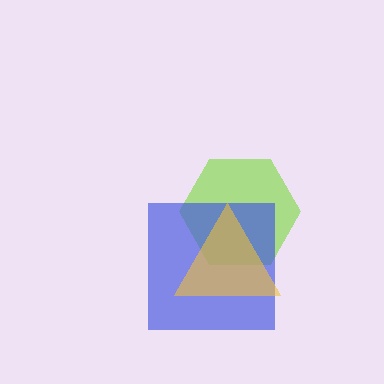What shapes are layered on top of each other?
The layered shapes are: a lime hexagon, a blue square, a yellow triangle.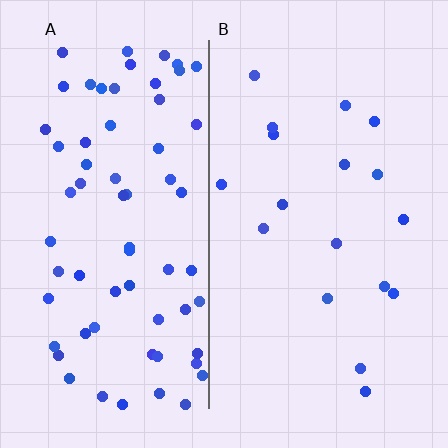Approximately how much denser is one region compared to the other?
Approximately 3.8× — region A over region B.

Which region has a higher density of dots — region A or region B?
A (the left).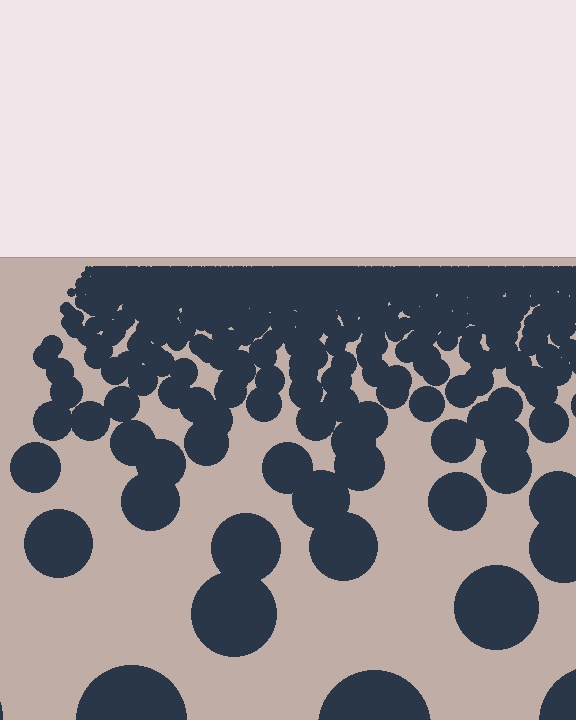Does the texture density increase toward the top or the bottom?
Density increases toward the top.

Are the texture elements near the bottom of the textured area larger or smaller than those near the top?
Larger. Near the bottom, elements are closer to the viewer and appear at a bigger on-screen size.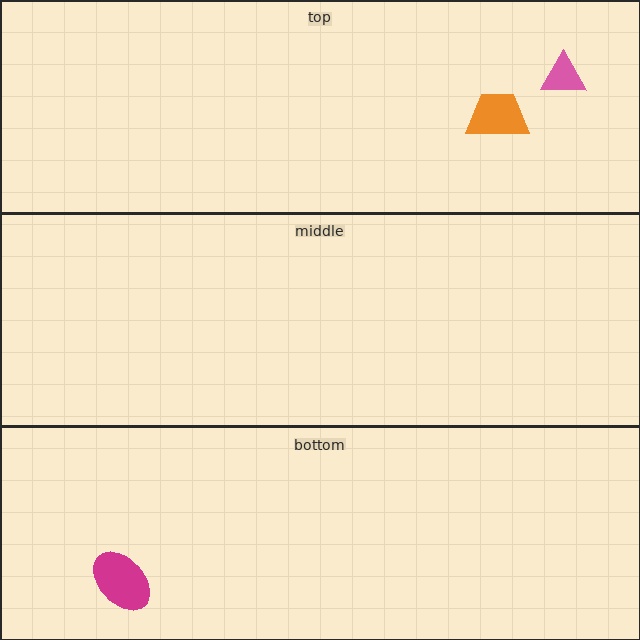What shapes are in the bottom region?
The magenta ellipse.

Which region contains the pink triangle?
The top region.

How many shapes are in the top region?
2.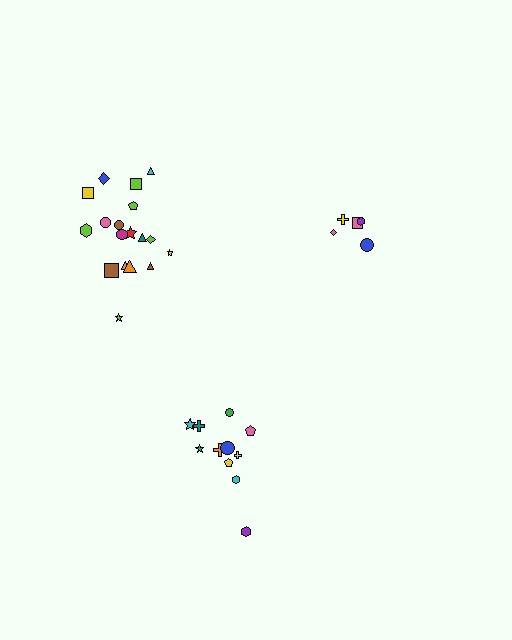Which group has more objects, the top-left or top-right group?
The top-left group.